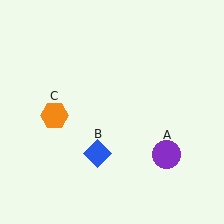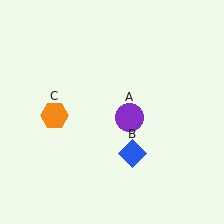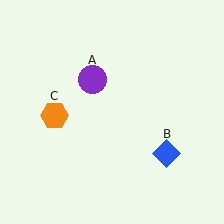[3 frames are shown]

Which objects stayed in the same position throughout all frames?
Orange hexagon (object C) remained stationary.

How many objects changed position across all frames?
2 objects changed position: purple circle (object A), blue diamond (object B).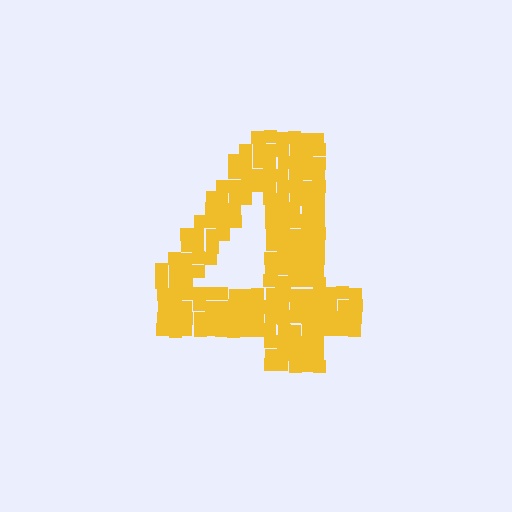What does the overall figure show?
The overall figure shows the digit 4.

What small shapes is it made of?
It is made of small squares.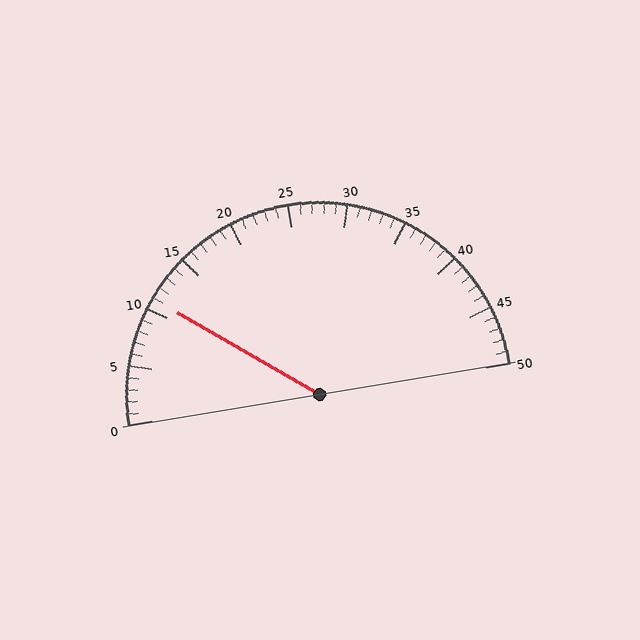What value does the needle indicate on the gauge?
The needle indicates approximately 11.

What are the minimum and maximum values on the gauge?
The gauge ranges from 0 to 50.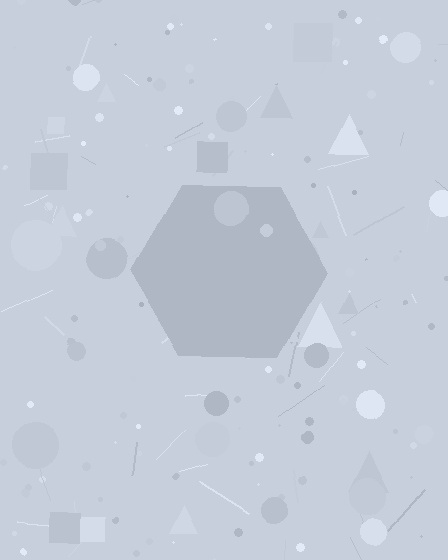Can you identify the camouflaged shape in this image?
The camouflaged shape is a hexagon.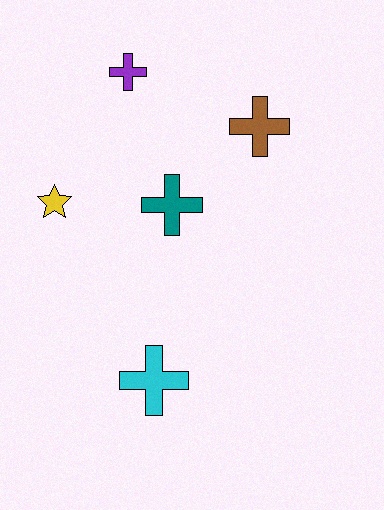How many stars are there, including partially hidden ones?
There is 1 star.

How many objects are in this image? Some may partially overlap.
There are 5 objects.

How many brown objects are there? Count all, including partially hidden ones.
There is 1 brown object.